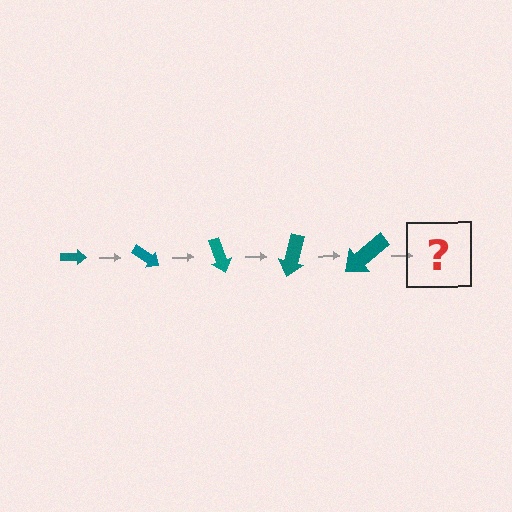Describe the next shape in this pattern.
It should be an arrow, larger than the previous one and rotated 175 degrees from the start.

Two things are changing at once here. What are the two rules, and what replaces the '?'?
The two rules are that the arrow grows larger each step and it rotates 35 degrees each step. The '?' should be an arrow, larger than the previous one and rotated 175 degrees from the start.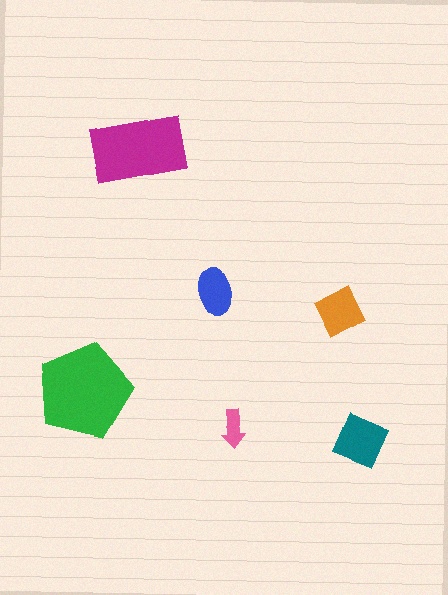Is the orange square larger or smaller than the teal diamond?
Smaller.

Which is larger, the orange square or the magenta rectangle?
The magenta rectangle.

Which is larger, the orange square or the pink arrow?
The orange square.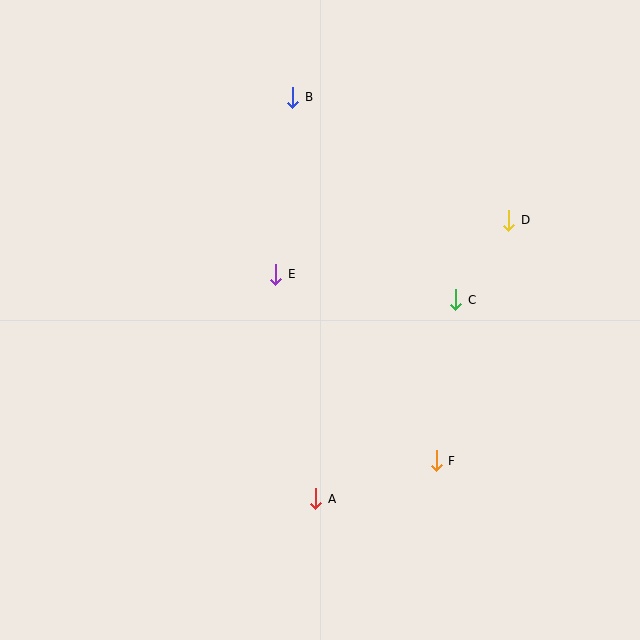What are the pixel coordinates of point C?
Point C is at (456, 300).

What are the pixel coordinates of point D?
Point D is at (509, 220).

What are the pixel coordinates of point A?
Point A is at (316, 499).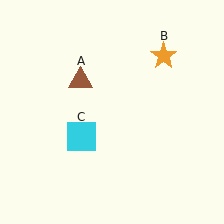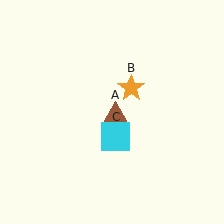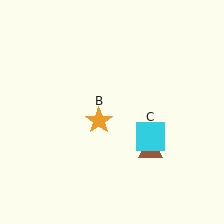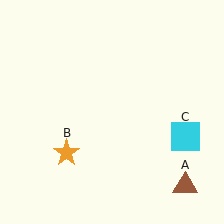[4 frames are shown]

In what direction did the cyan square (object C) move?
The cyan square (object C) moved right.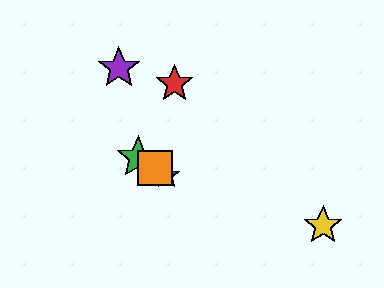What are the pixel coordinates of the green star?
The green star is at (138, 157).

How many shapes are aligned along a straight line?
3 shapes (the blue star, the green star, the orange square) are aligned along a straight line.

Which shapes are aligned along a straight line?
The blue star, the green star, the orange square are aligned along a straight line.